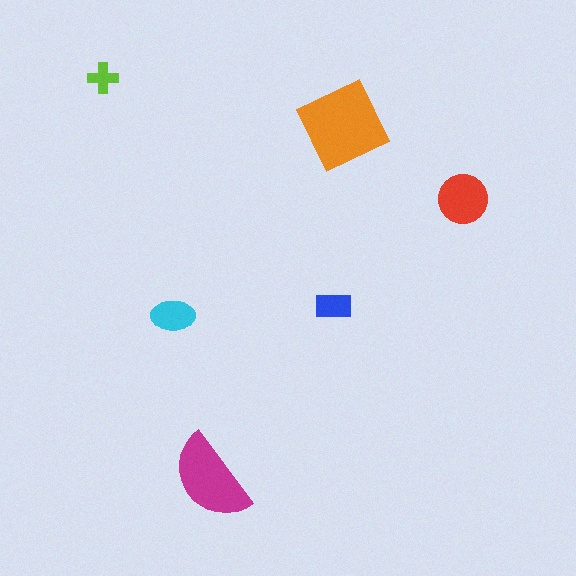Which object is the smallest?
The lime cross.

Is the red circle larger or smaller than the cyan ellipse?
Larger.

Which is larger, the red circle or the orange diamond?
The orange diamond.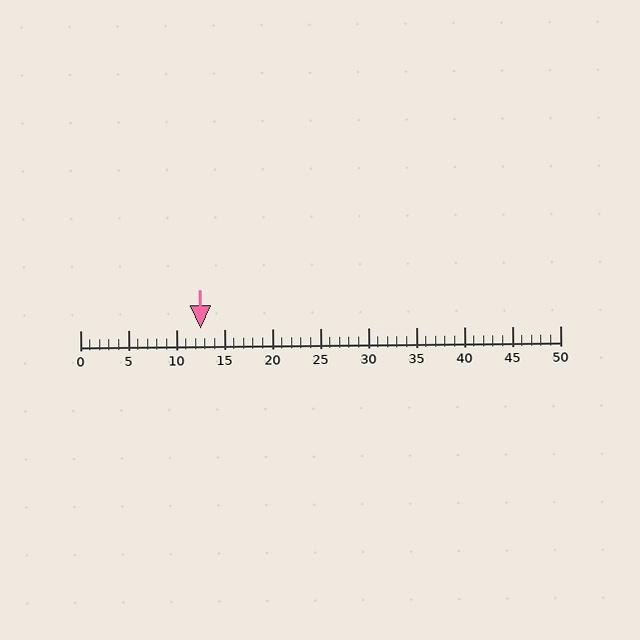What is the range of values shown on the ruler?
The ruler shows values from 0 to 50.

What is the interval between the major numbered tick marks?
The major tick marks are spaced 5 units apart.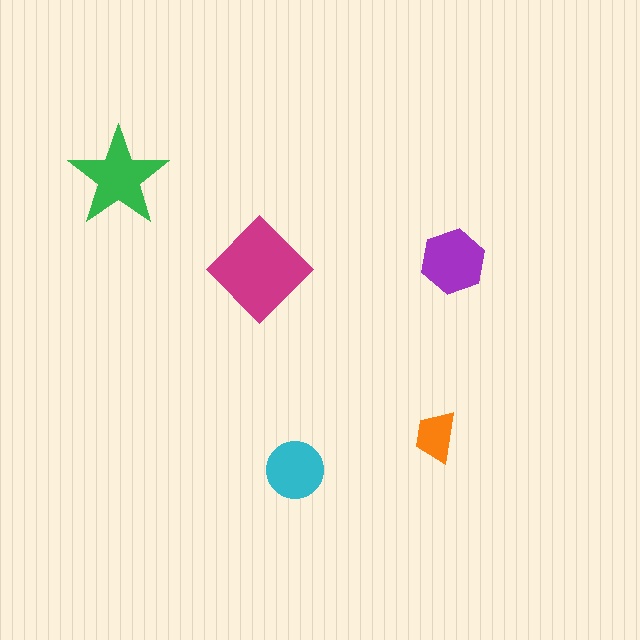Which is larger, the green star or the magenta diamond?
The magenta diamond.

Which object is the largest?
The magenta diamond.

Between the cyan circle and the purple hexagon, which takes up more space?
The purple hexagon.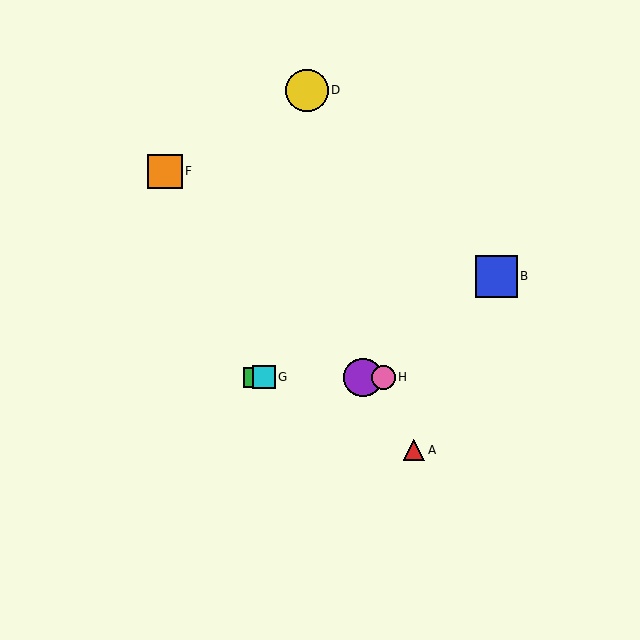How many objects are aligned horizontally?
4 objects (C, E, G, H) are aligned horizontally.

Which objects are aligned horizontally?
Objects C, E, G, H are aligned horizontally.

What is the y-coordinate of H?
Object H is at y≈377.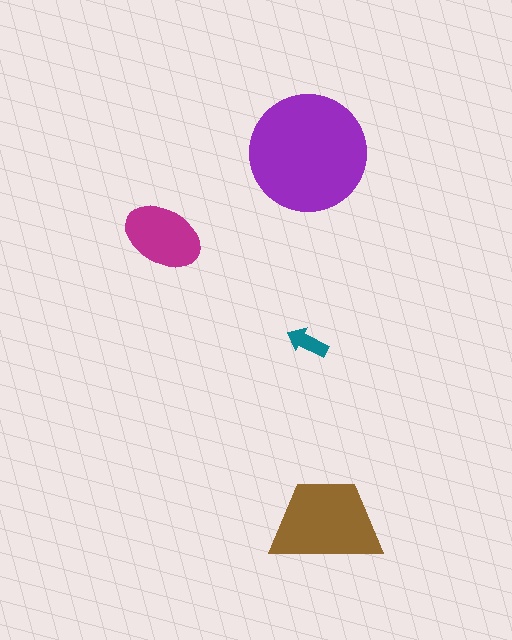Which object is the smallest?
The teal arrow.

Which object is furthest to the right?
The brown trapezoid is rightmost.